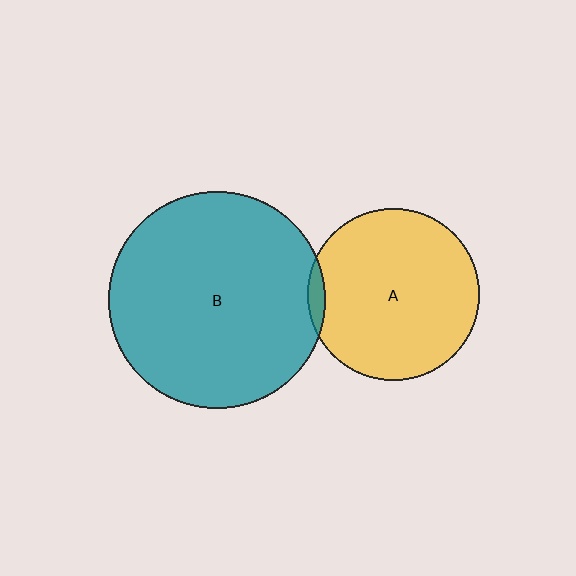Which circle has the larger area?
Circle B (teal).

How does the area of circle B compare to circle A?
Approximately 1.6 times.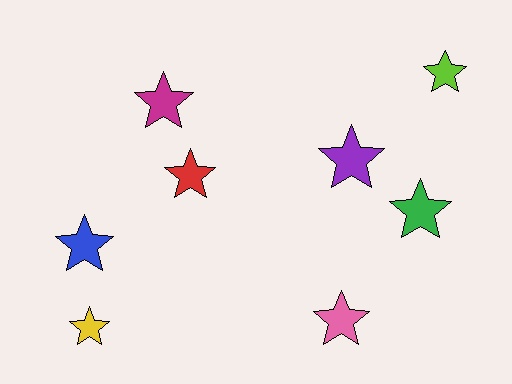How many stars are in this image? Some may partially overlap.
There are 8 stars.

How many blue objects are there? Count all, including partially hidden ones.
There is 1 blue object.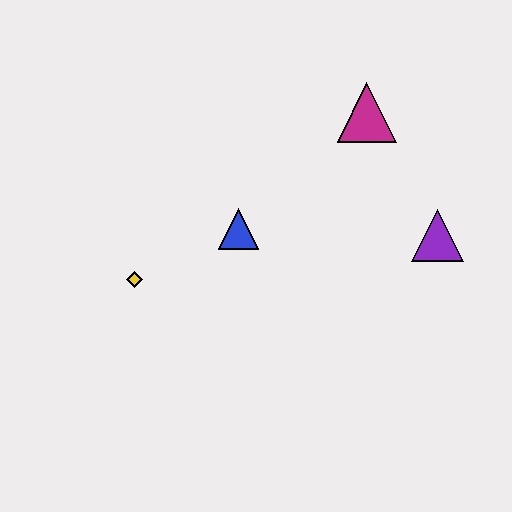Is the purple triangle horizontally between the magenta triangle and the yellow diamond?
No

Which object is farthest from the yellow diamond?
The purple triangle is farthest from the yellow diamond.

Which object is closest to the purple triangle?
The magenta triangle is closest to the purple triangle.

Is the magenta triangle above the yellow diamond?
Yes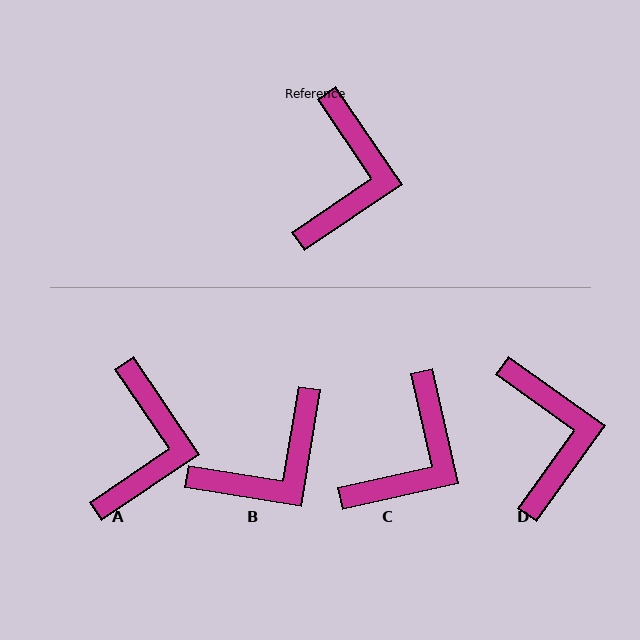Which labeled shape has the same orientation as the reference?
A.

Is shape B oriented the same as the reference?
No, it is off by about 43 degrees.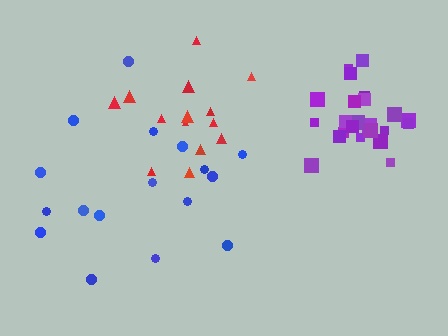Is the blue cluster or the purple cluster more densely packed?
Purple.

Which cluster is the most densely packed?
Purple.